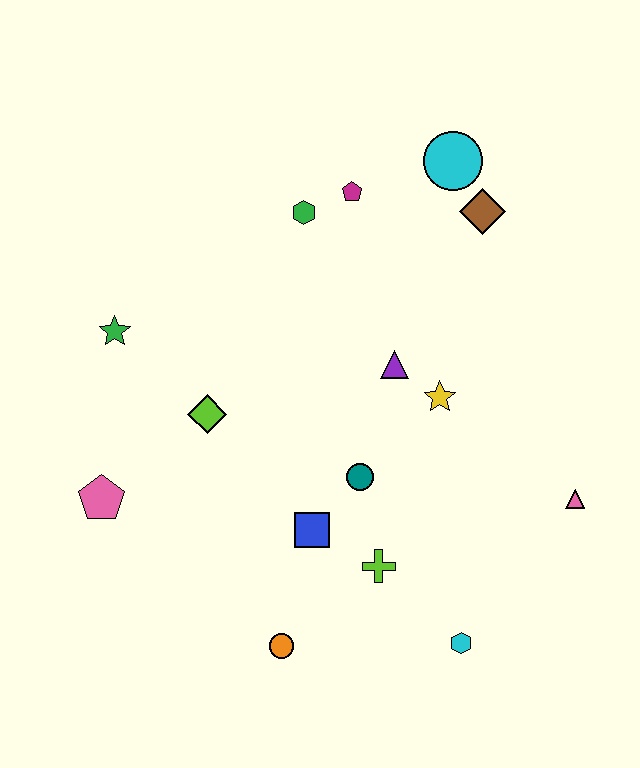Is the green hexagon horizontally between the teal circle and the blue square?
No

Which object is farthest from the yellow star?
The pink pentagon is farthest from the yellow star.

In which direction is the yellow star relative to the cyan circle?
The yellow star is below the cyan circle.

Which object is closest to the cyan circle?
The brown diamond is closest to the cyan circle.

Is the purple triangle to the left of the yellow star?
Yes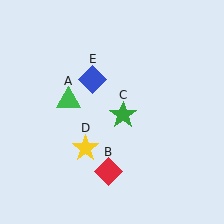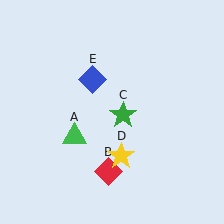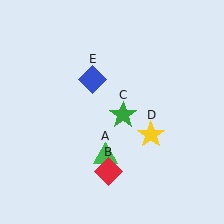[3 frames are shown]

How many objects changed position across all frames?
2 objects changed position: green triangle (object A), yellow star (object D).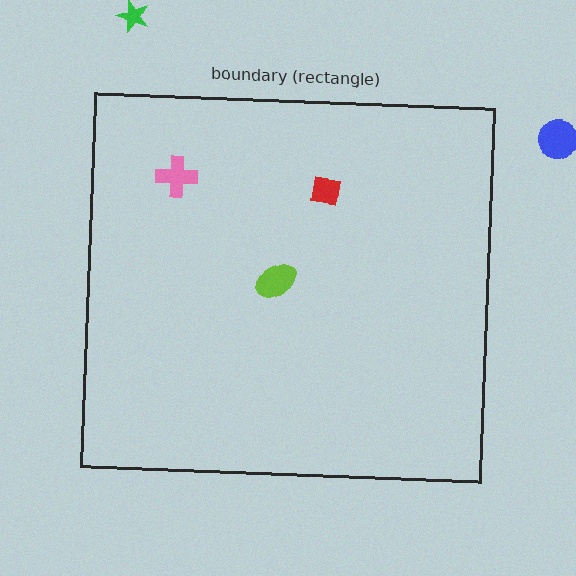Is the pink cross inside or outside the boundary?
Inside.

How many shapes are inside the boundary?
3 inside, 2 outside.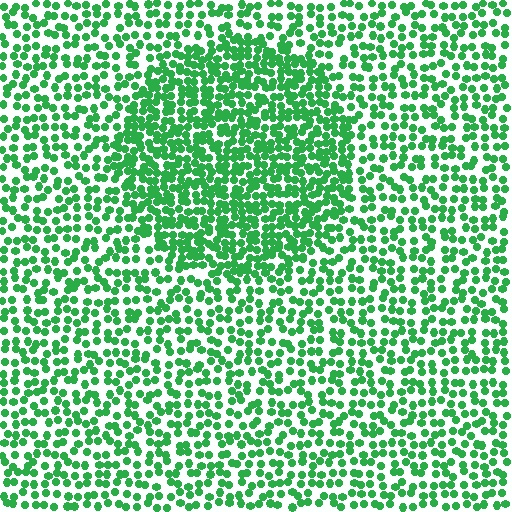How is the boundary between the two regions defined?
The boundary is defined by a change in element density (approximately 1.8x ratio). All elements are the same color, size, and shape.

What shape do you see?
I see a circle.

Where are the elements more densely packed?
The elements are more densely packed inside the circle boundary.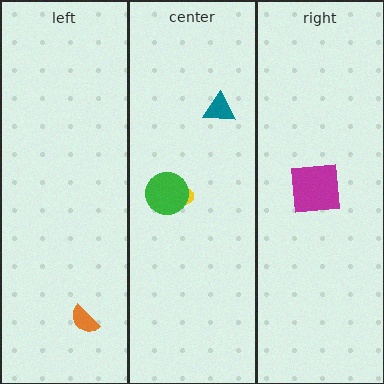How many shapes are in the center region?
3.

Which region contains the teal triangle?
The center region.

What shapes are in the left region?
The orange semicircle.